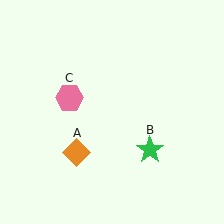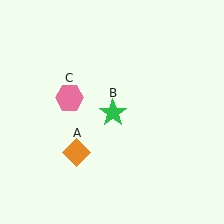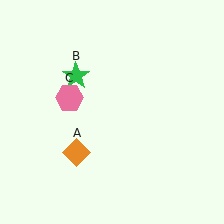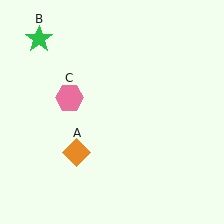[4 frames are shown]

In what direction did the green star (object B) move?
The green star (object B) moved up and to the left.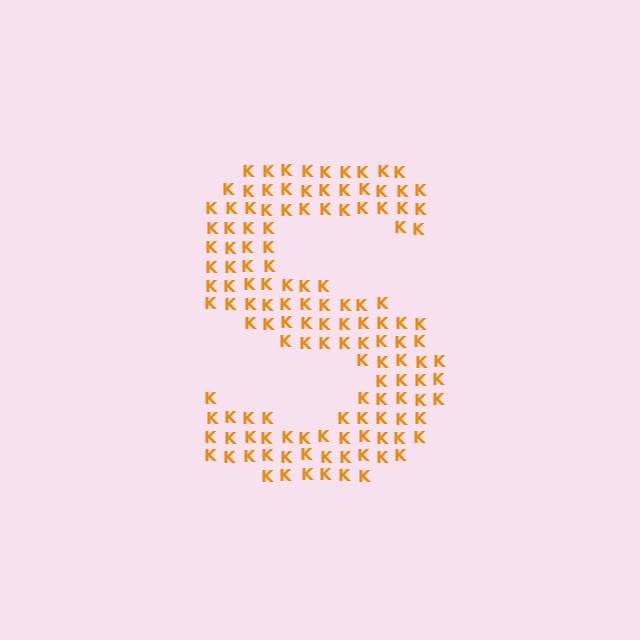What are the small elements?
The small elements are letter K's.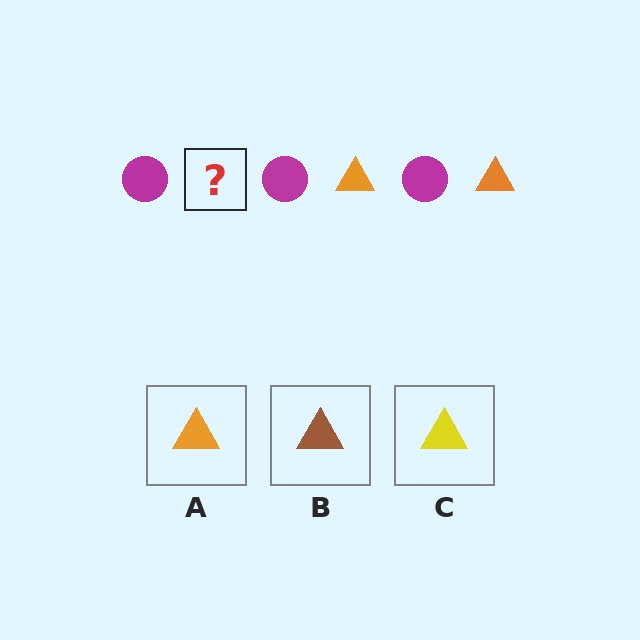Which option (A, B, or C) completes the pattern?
A.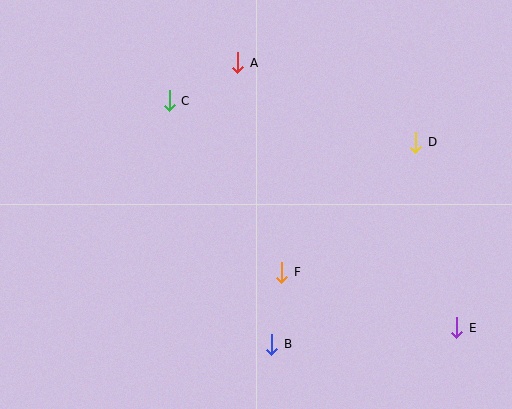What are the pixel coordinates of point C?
Point C is at (169, 101).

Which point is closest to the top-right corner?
Point D is closest to the top-right corner.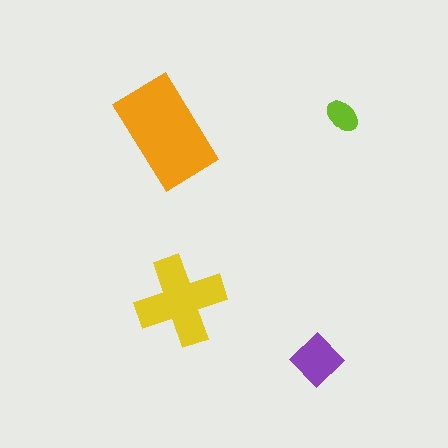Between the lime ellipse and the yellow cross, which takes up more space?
The yellow cross.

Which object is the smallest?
The lime ellipse.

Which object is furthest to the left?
The orange rectangle is leftmost.